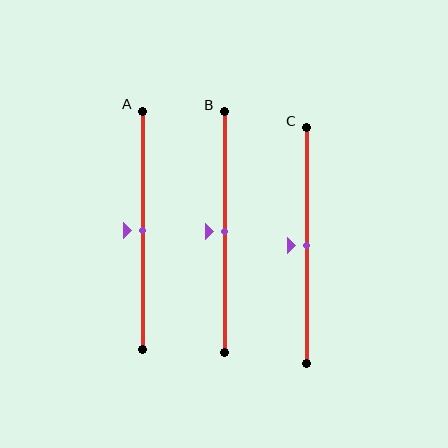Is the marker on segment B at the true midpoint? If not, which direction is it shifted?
Yes, the marker on segment B is at the true midpoint.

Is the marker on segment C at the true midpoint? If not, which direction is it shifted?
Yes, the marker on segment C is at the true midpoint.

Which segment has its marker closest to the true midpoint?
Segment A has its marker closest to the true midpoint.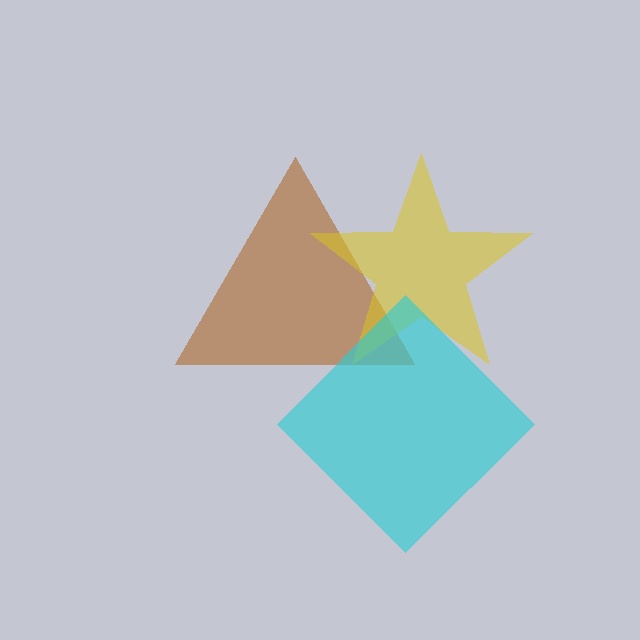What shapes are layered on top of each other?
The layered shapes are: a brown triangle, a yellow star, a cyan diamond.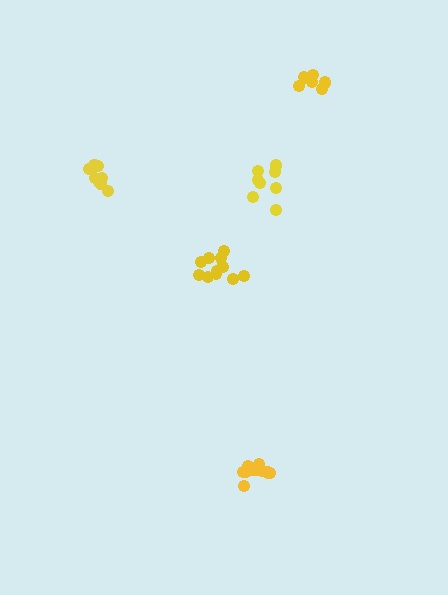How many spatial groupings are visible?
There are 5 spatial groupings.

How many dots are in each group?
Group 1: 8 dots, Group 2: 7 dots, Group 3: 8 dots, Group 4: 10 dots, Group 5: 11 dots (44 total).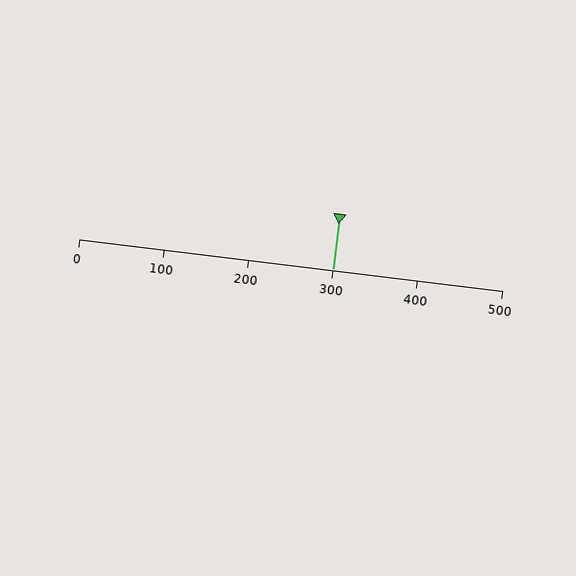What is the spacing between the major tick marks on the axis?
The major ticks are spaced 100 apart.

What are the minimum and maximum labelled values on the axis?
The axis runs from 0 to 500.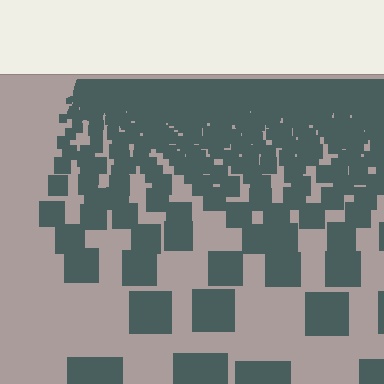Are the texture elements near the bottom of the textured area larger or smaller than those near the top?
Larger. Near the bottom, elements are closer to the viewer and appear at a bigger on-screen size.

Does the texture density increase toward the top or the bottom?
Density increases toward the top.